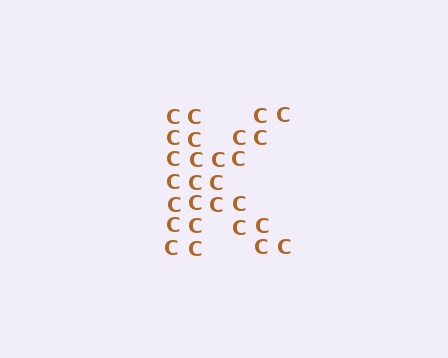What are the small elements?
The small elements are letter C's.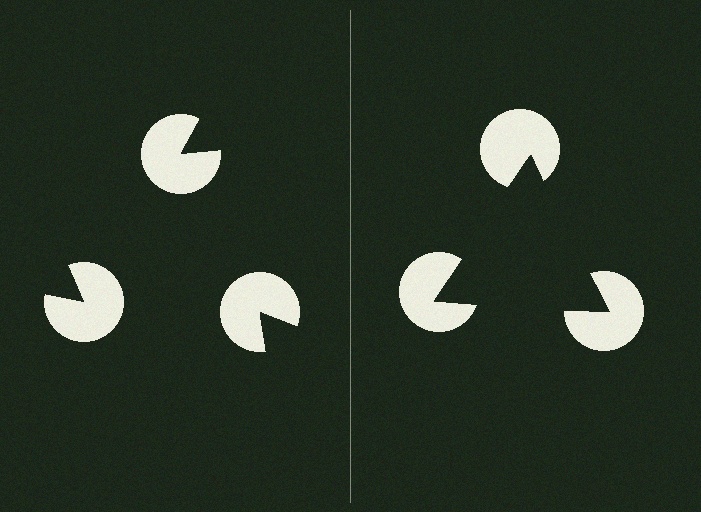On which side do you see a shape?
An illusory triangle appears on the right side. On the left side the wedge cuts are rotated, so no coherent shape forms.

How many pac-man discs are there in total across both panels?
6 — 3 on each side.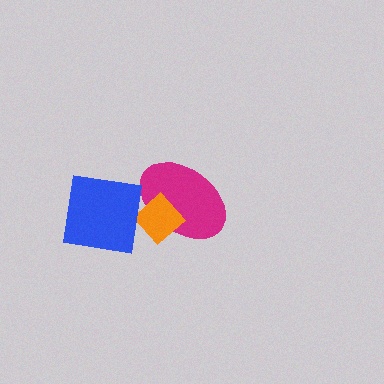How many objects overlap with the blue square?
2 objects overlap with the blue square.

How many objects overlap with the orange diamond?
2 objects overlap with the orange diamond.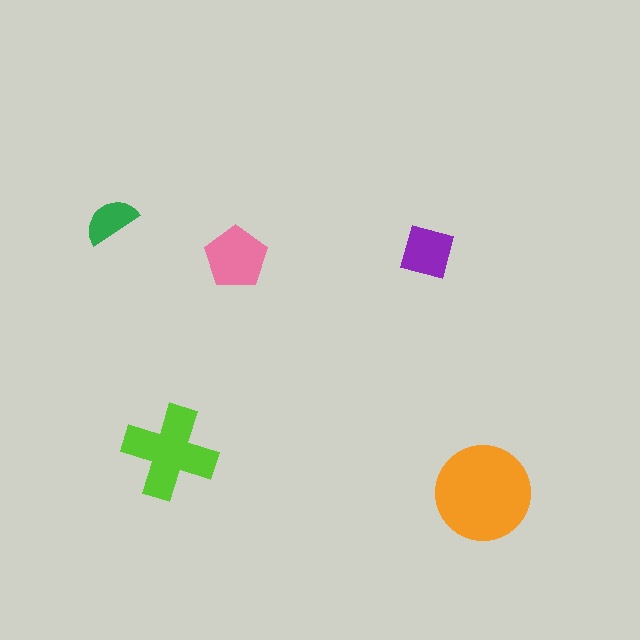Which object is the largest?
The orange circle.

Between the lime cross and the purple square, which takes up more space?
The lime cross.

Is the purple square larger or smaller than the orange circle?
Smaller.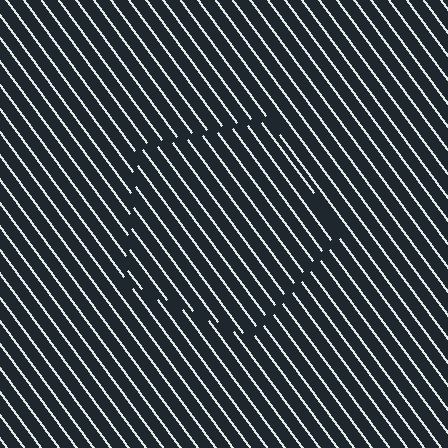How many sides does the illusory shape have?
5 sides — the line-ends trace a pentagon.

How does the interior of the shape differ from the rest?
The interior of the shape contains the same grating, shifted by half a period — the contour is defined by the phase discontinuity where line-ends from the inner and outer gratings abut.